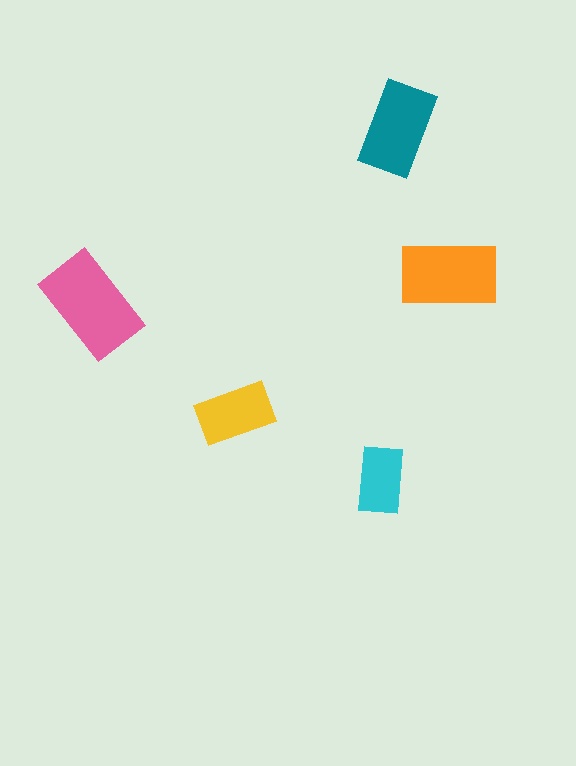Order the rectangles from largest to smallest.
the pink one, the orange one, the teal one, the yellow one, the cyan one.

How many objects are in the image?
There are 5 objects in the image.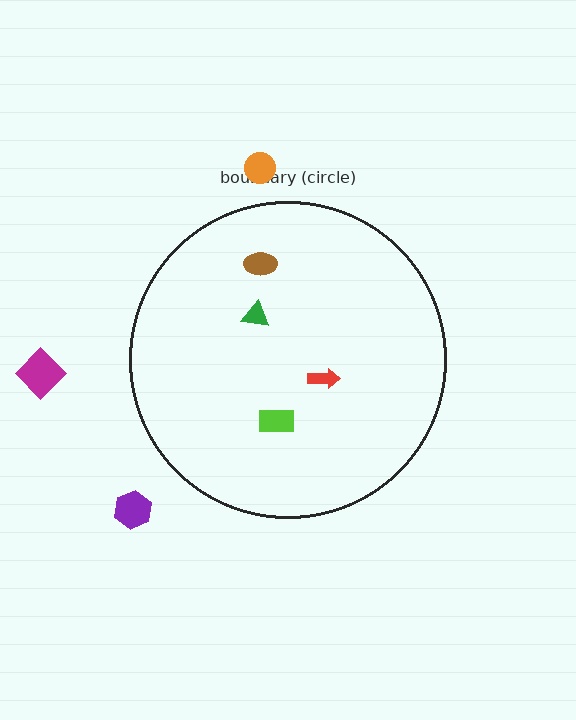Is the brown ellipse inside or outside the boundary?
Inside.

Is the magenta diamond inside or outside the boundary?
Outside.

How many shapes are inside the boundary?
4 inside, 3 outside.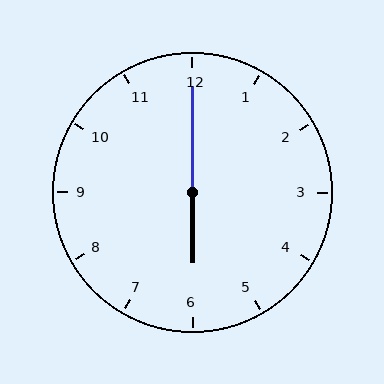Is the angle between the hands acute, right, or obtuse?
It is obtuse.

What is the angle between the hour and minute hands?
Approximately 180 degrees.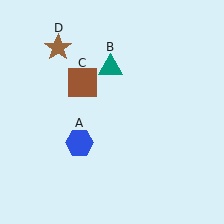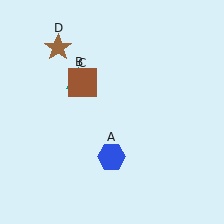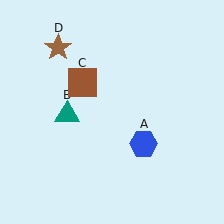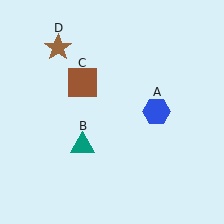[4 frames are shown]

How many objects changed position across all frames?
2 objects changed position: blue hexagon (object A), teal triangle (object B).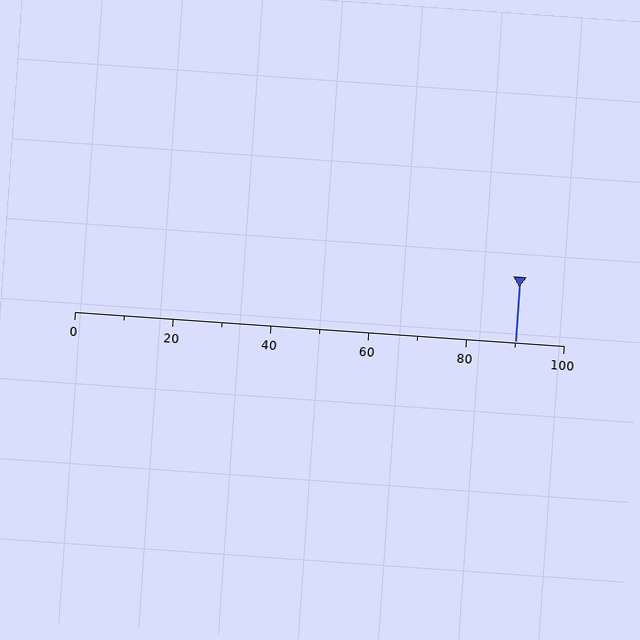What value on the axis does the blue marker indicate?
The marker indicates approximately 90.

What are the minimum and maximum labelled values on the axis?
The axis runs from 0 to 100.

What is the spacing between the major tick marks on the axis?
The major ticks are spaced 20 apart.